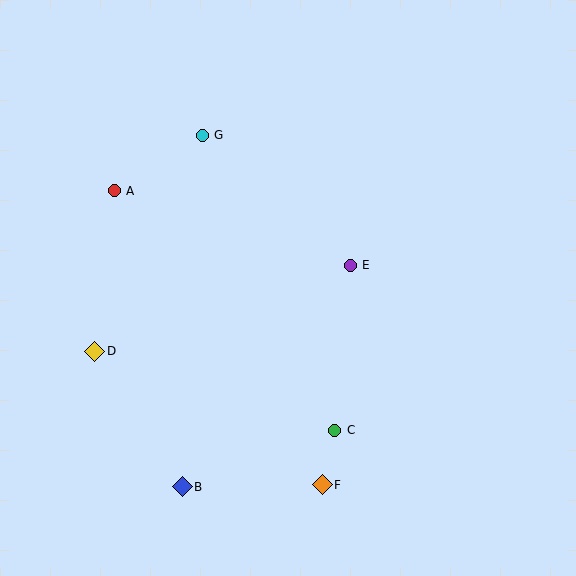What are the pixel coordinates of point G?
Point G is at (202, 135).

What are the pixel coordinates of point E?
Point E is at (350, 265).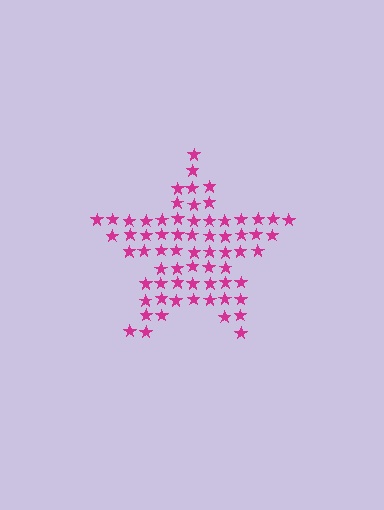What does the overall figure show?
The overall figure shows a star.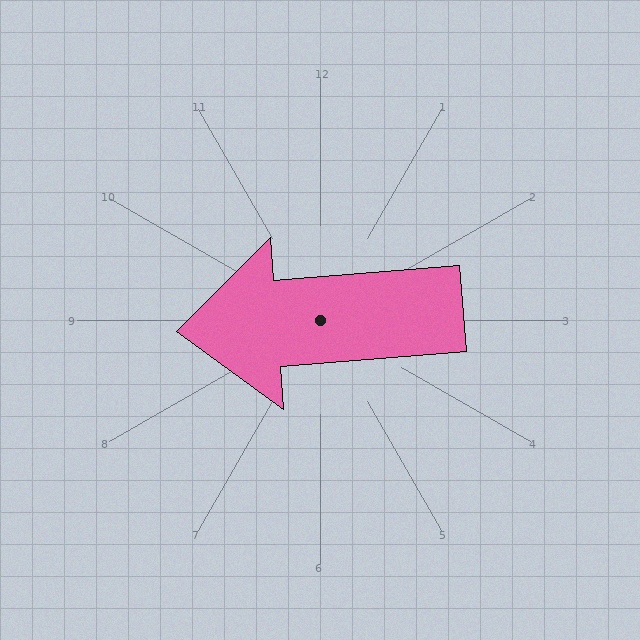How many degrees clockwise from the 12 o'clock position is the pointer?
Approximately 266 degrees.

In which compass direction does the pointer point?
West.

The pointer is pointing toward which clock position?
Roughly 9 o'clock.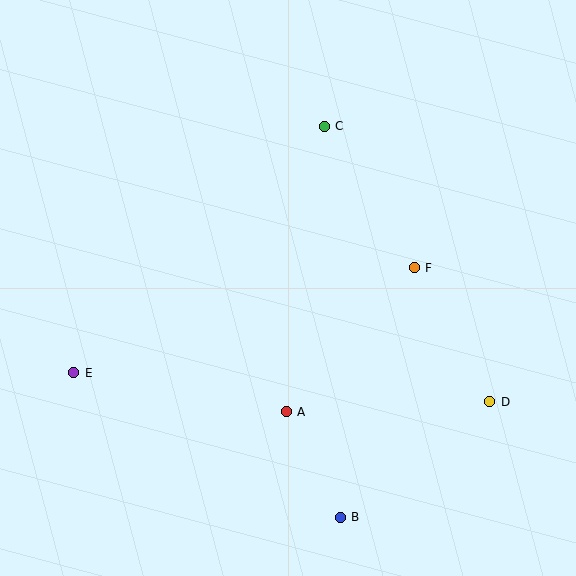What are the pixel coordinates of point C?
Point C is at (324, 126).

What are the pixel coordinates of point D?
Point D is at (490, 402).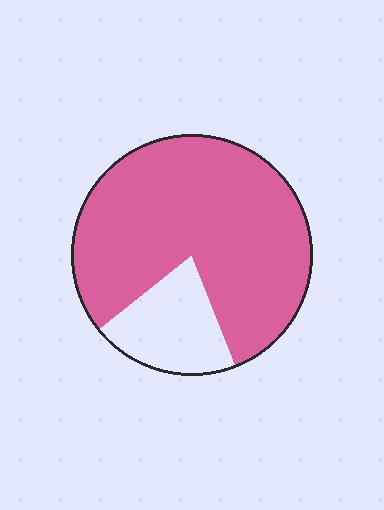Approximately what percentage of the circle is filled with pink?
Approximately 80%.